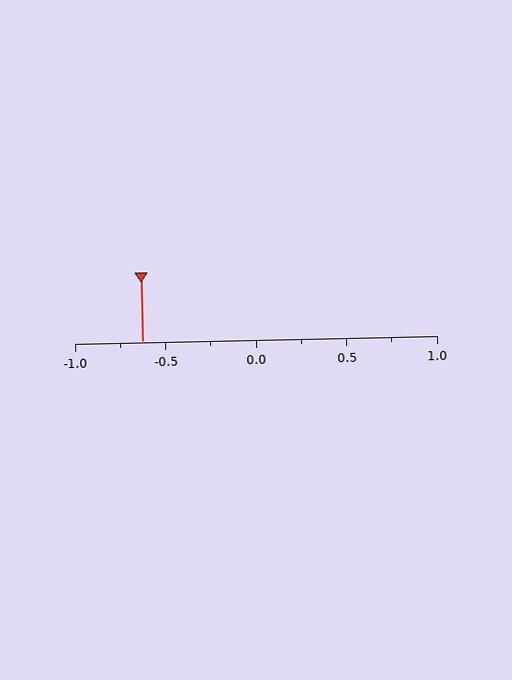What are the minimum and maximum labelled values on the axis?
The axis runs from -1.0 to 1.0.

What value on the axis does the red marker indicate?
The marker indicates approximately -0.62.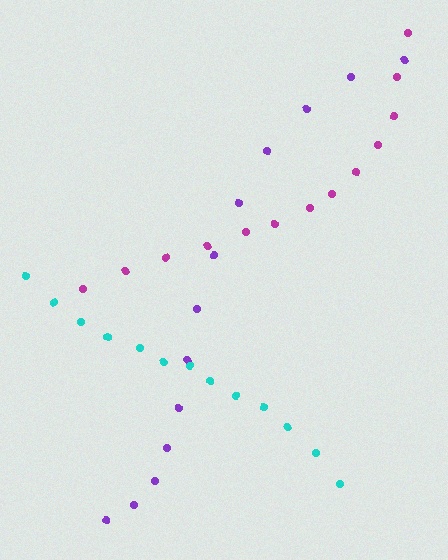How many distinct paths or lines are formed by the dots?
There are 3 distinct paths.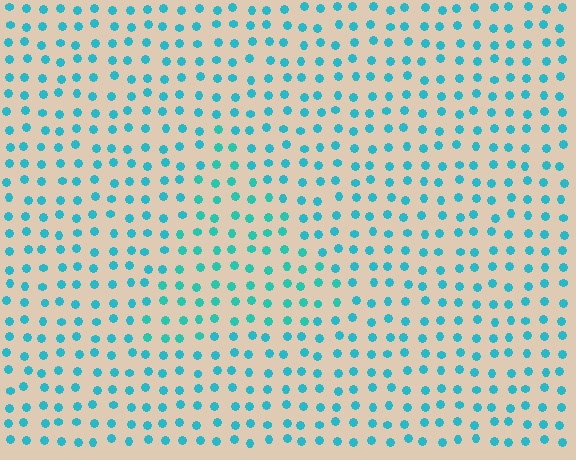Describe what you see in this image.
The image is filled with small cyan elements in a uniform arrangement. A triangle-shaped region is visible where the elements are tinted to a slightly different hue, forming a subtle color boundary.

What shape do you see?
I see a triangle.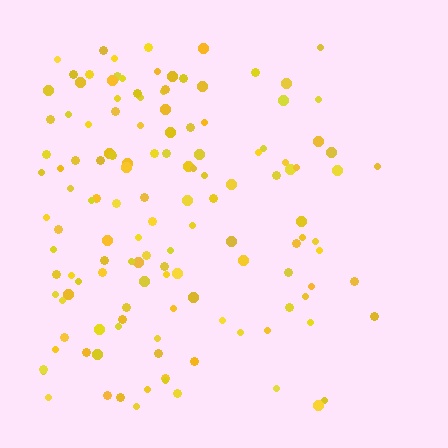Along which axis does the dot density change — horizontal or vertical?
Horizontal.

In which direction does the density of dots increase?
From right to left, with the left side densest.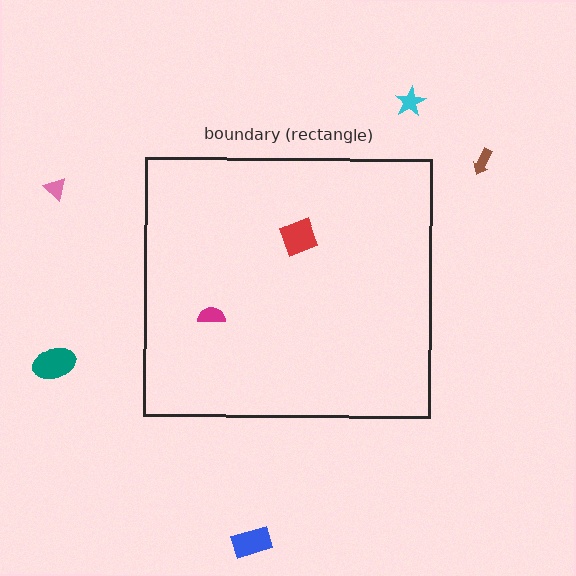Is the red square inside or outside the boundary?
Inside.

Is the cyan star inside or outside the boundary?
Outside.